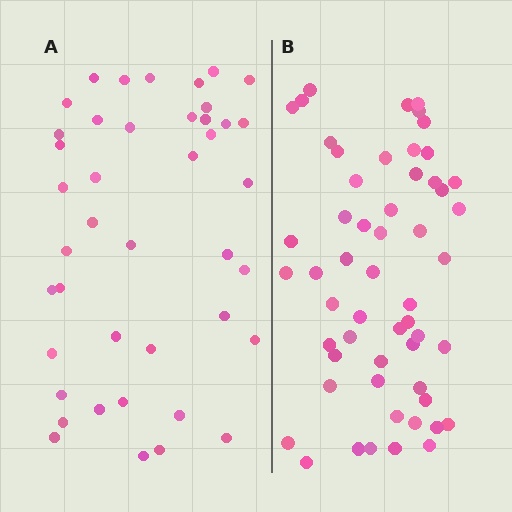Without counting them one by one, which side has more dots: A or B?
Region B (the right region) has more dots.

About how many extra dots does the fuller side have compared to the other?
Region B has approximately 15 more dots than region A.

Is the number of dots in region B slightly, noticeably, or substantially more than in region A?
Region B has noticeably more, but not dramatically so. The ratio is roughly 1.3 to 1.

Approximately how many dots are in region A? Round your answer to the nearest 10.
About 40 dots. (The exact count is 42, which rounds to 40.)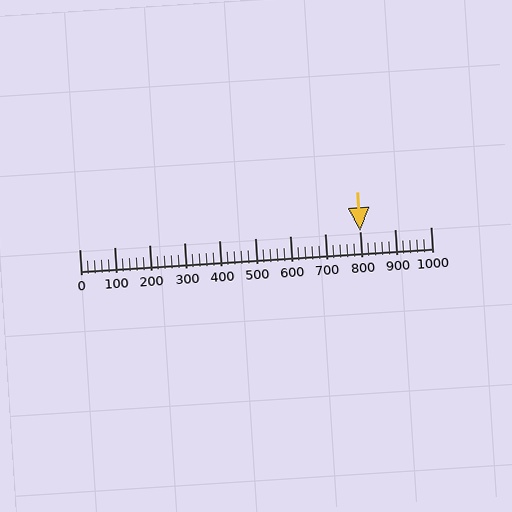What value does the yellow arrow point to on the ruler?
The yellow arrow points to approximately 799.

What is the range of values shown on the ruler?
The ruler shows values from 0 to 1000.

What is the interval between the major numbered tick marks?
The major tick marks are spaced 100 units apart.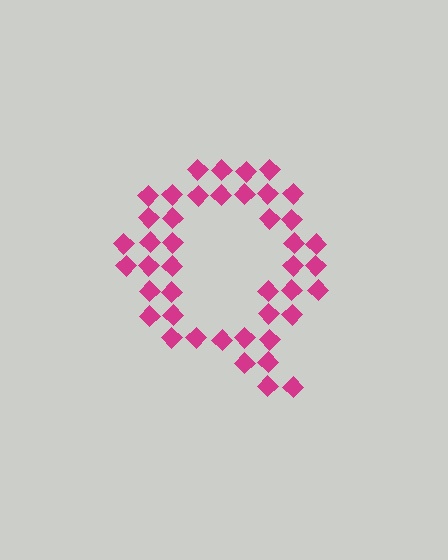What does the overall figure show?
The overall figure shows the letter Q.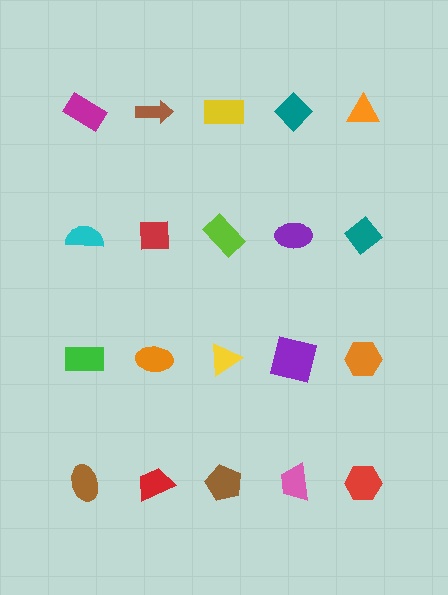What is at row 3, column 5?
An orange hexagon.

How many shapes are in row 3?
5 shapes.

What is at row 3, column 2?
An orange ellipse.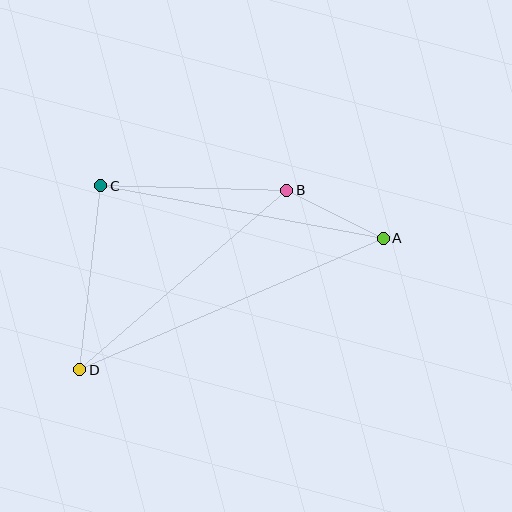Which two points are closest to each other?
Points A and B are closest to each other.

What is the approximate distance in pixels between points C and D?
The distance between C and D is approximately 185 pixels.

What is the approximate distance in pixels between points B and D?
The distance between B and D is approximately 274 pixels.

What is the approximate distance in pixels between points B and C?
The distance between B and C is approximately 186 pixels.